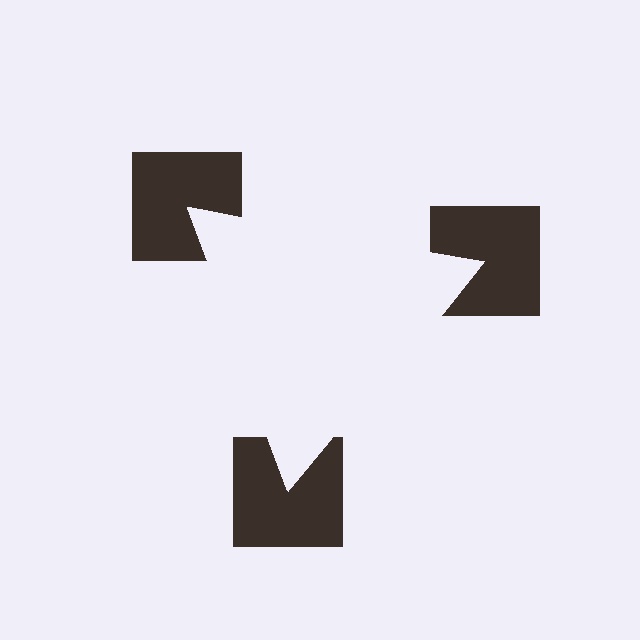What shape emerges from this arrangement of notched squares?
An illusory triangle — its edges are inferred from the aligned wedge cuts in the notched squares, not physically drawn.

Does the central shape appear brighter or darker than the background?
It typically appears slightly brighter than the background, even though no actual brightness change is drawn.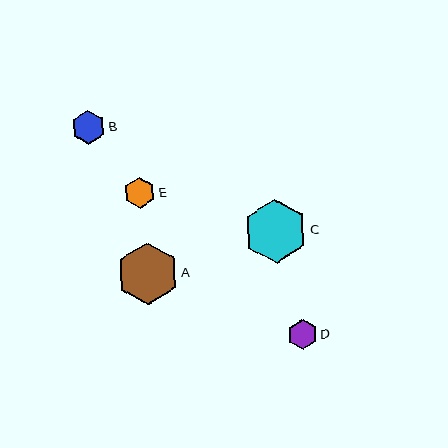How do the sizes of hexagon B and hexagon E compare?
Hexagon B and hexagon E are approximately the same size.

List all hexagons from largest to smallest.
From largest to smallest: C, A, B, E, D.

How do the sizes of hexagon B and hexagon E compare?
Hexagon B and hexagon E are approximately the same size.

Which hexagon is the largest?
Hexagon C is the largest with a size of approximately 64 pixels.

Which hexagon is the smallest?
Hexagon D is the smallest with a size of approximately 30 pixels.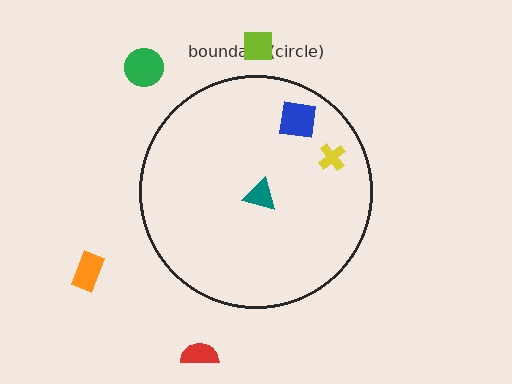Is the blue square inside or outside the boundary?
Inside.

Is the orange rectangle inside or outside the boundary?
Outside.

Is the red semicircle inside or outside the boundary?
Outside.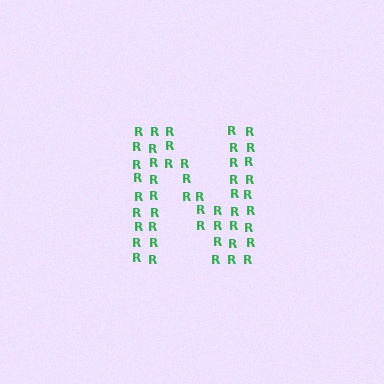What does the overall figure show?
The overall figure shows the letter N.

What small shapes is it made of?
It is made of small letter R's.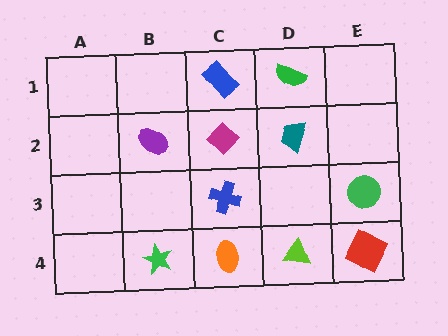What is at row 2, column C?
A magenta diamond.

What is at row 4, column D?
A lime triangle.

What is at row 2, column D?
A teal trapezoid.